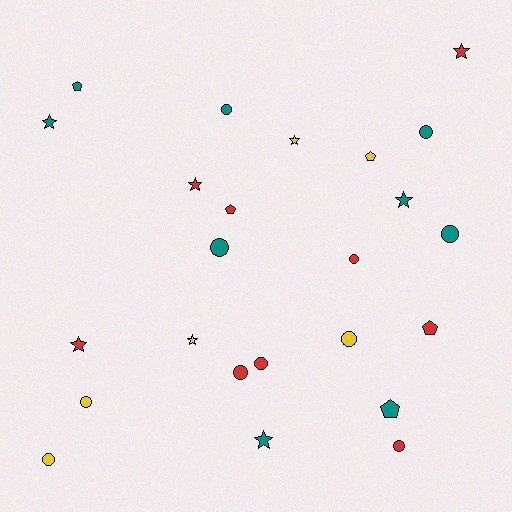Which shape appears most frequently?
Circle, with 11 objects.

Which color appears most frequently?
Red, with 9 objects.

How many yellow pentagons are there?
There is 1 yellow pentagon.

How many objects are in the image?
There are 24 objects.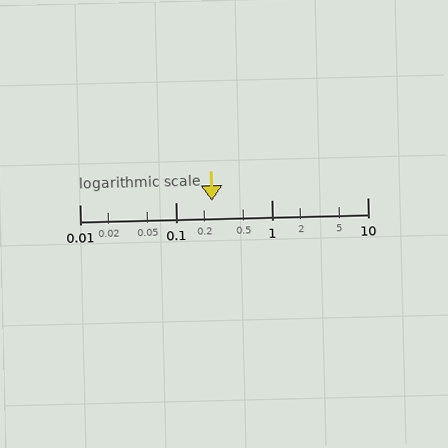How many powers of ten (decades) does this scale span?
The scale spans 3 decades, from 0.01 to 10.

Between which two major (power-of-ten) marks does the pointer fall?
The pointer is between 0.1 and 1.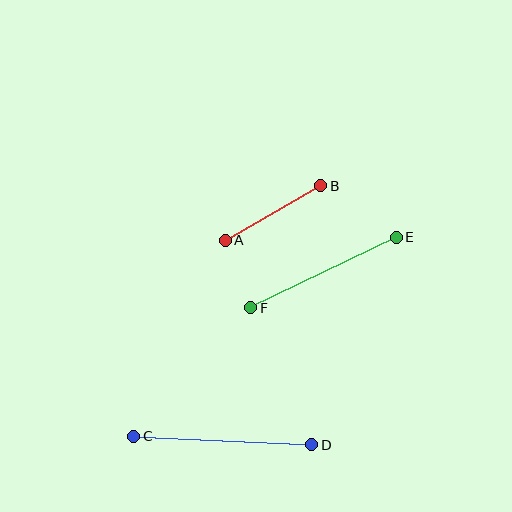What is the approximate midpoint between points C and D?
The midpoint is at approximately (223, 440) pixels.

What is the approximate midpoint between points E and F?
The midpoint is at approximately (323, 272) pixels.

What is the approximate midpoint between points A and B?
The midpoint is at approximately (273, 213) pixels.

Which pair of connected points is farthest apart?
Points C and D are farthest apart.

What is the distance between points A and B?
The distance is approximately 110 pixels.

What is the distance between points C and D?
The distance is approximately 178 pixels.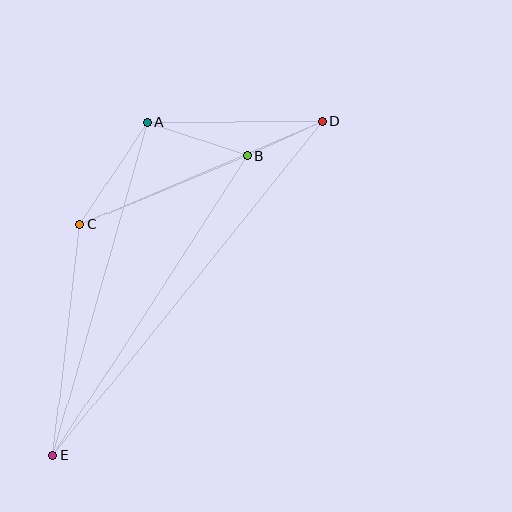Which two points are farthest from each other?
Points D and E are farthest from each other.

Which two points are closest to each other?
Points B and D are closest to each other.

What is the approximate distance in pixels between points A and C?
The distance between A and C is approximately 123 pixels.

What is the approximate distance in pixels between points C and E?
The distance between C and E is approximately 233 pixels.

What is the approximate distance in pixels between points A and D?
The distance between A and D is approximately 175 pixels.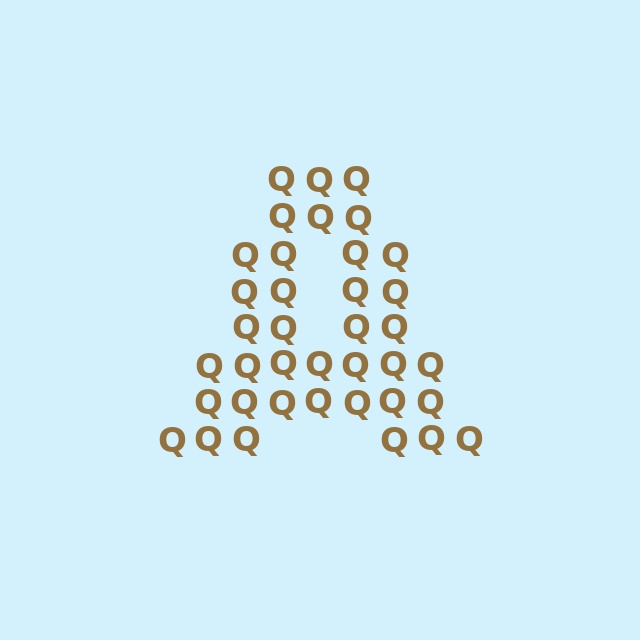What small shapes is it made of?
It is made of small letter Q's.